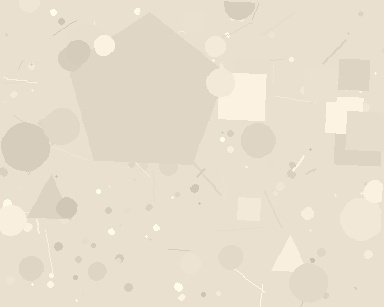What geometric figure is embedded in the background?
A pentagon is embedded in the background.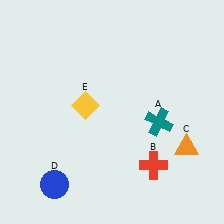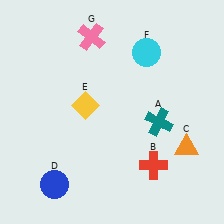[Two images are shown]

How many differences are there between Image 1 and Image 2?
There are 2 differences between the two images.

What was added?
A cyan circle (F), a pink cross (G) were added in Image 2.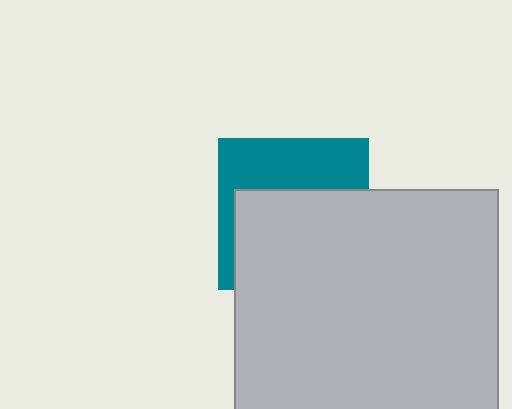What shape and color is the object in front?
The object in front is a light gray rectangle.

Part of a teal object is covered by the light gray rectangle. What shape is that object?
It is a square.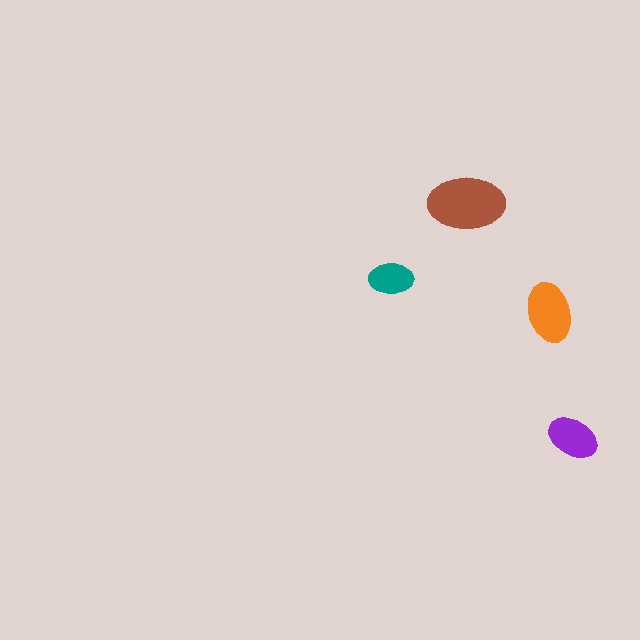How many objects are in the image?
There are 4 objects in the image.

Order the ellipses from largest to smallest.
the brown one, the orange one, the purple one, the teal one.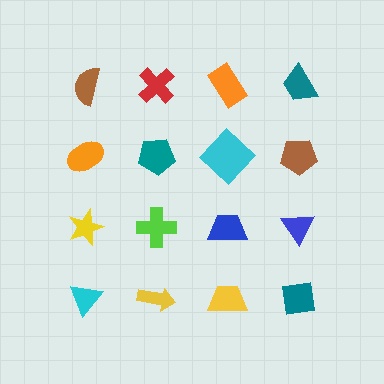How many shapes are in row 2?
4 shapes.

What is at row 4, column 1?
A cyan triangle.